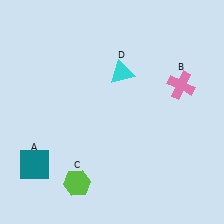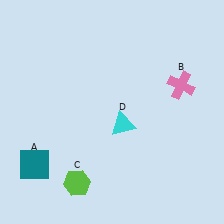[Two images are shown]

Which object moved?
The cyan triangle (D) moved down.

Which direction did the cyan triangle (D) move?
The cyan triangle (D) moved down.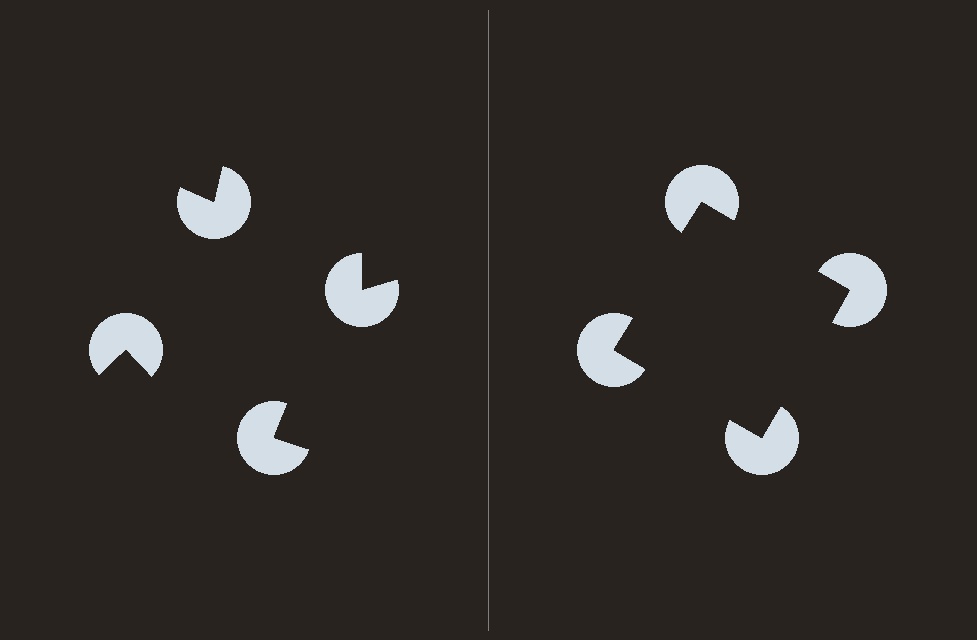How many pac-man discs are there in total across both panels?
8 — 4 on each side.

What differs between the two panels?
The pac-man discs are positioned identically on both sides; only the wedge orientations differ. On the right they align to a square; on the left they are misaligned.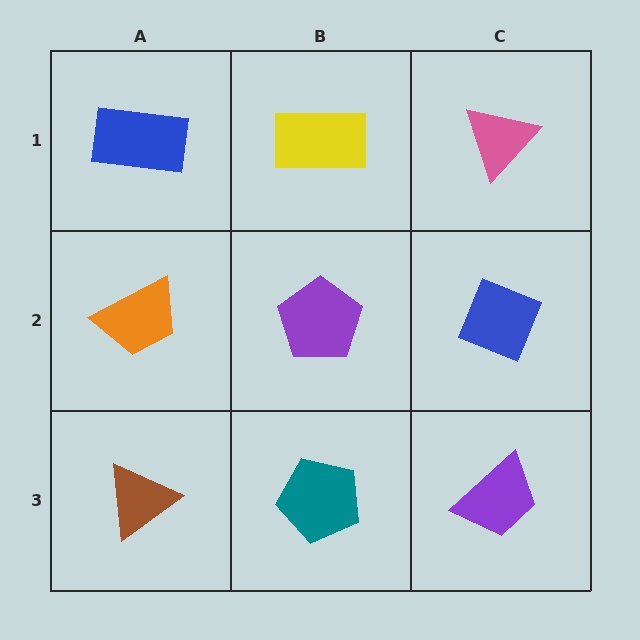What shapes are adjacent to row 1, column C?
A blue diamond (row 2, column C), a yellow rectangle (row 1, column B).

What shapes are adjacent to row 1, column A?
An orange trapezoid (row 2, column A), a yellow rectangle (row 1, column B).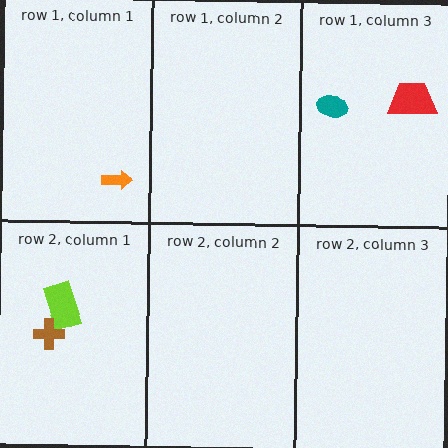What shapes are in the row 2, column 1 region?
The lime rectangle, the brown cross.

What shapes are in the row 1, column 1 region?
The orange arrow.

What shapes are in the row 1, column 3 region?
The red trapezoid, the teal ellipse.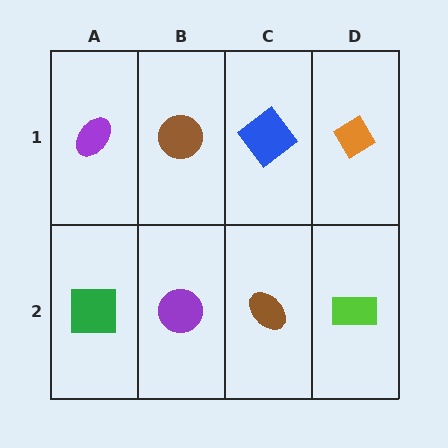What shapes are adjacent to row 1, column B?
A purple circle (row 2, column B), a purple ellipse (row 1, column A), a blue diamond (row 1, column C).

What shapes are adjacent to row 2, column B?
A brown circle (row 1, column B), a green square (row 2, column A), a brown ellipse (row 2, column C).